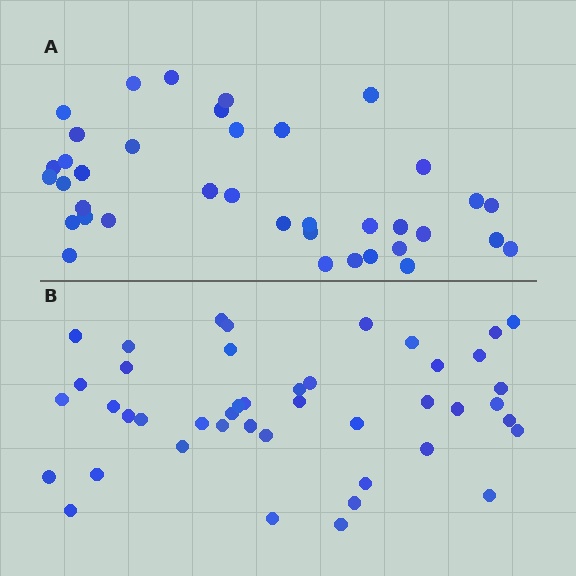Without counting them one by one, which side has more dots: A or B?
Region B (the bottom region) has more dots.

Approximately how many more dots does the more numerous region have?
Region B has about 6 more dots than region A.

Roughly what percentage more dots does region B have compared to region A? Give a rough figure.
About 15% more.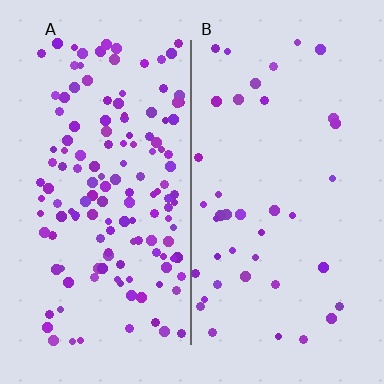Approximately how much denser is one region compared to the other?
Approximately 3.5× — region A over region B.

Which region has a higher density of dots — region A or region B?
A (the left).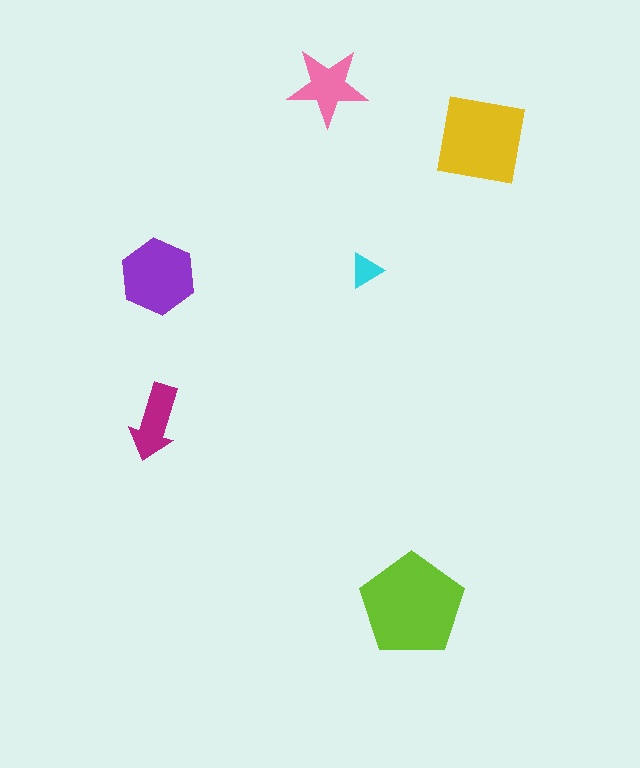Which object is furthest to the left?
The magenta arrow is leftmost.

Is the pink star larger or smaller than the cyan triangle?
Larger.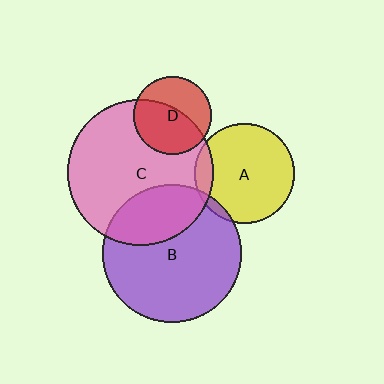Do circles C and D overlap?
Yes.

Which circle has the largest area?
Circle C (pink).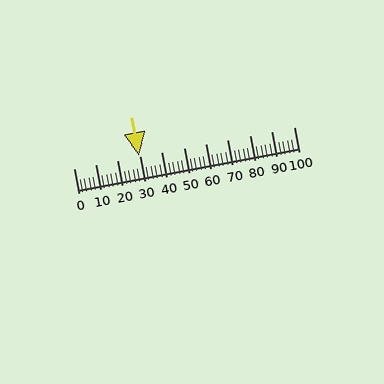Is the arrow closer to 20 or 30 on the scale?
The arrow is closer to 30.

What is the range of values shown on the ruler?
The ruler shows values from 0 to 100.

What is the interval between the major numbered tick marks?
The major tick marks are spaced 10 units apart.